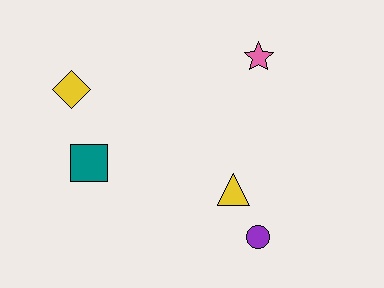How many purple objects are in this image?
There is 1 purple object.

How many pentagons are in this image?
There are no pentagons.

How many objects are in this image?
There are 5 objects.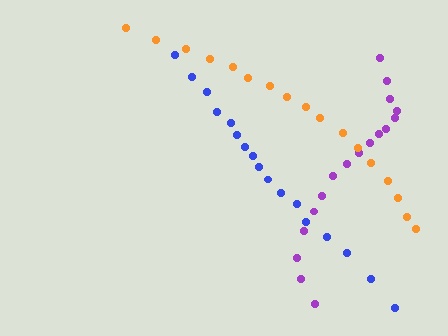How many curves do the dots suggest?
There are 3 distinct paths.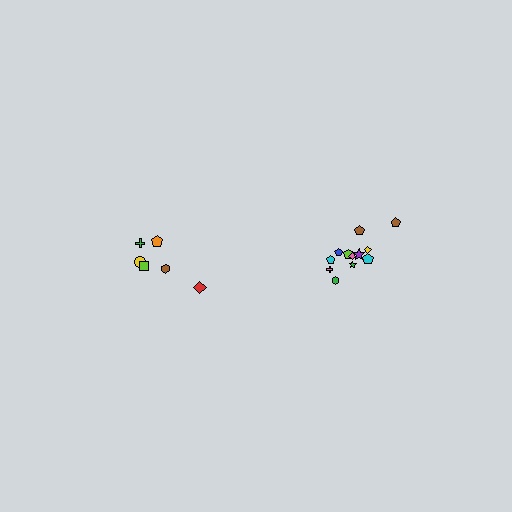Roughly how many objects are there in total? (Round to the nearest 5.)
Roughly 20 objects in total.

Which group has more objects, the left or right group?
The right group.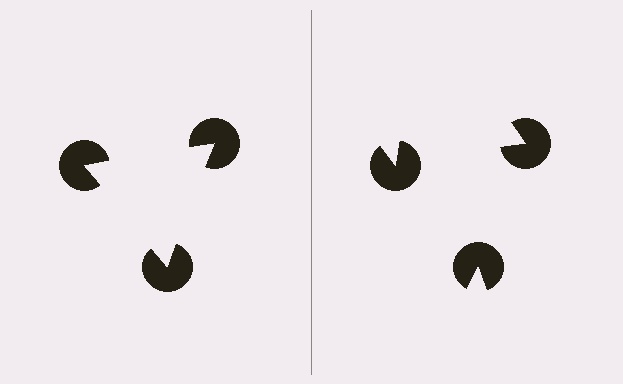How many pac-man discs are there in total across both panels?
6 — 3 on each side.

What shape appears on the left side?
An illusory triangle.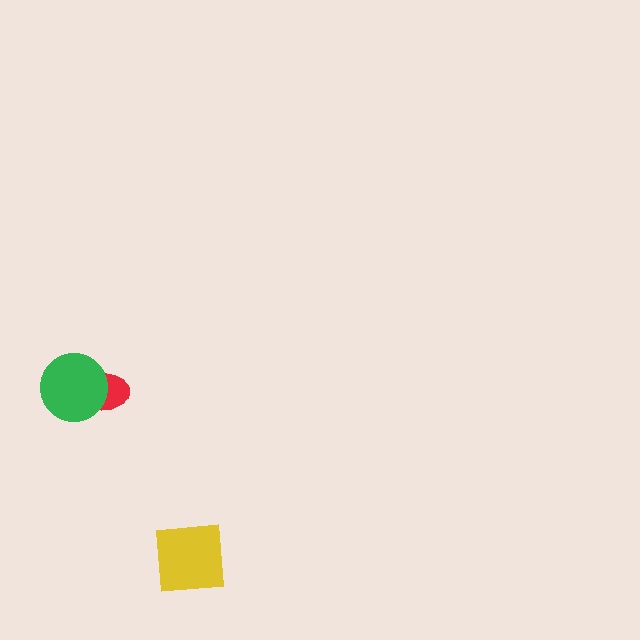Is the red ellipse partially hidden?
Yes, it is partially covered by another shape.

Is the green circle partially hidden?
No, no other shape covers it.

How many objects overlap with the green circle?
1 object overlaps with the green circle.